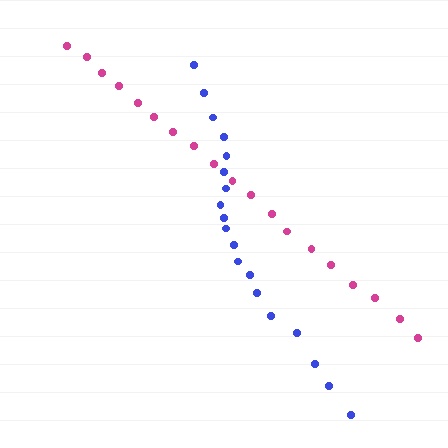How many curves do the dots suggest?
There are 2 distinct paths.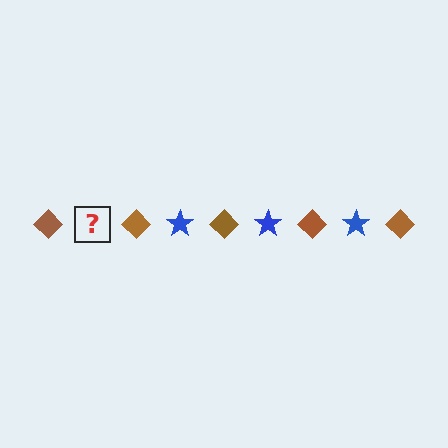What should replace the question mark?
The question mark should be replaced with a blue star.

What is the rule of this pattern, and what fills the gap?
The rule is that the pattern alternates between brown diamond and blue star. The gap should be filled with a blue star.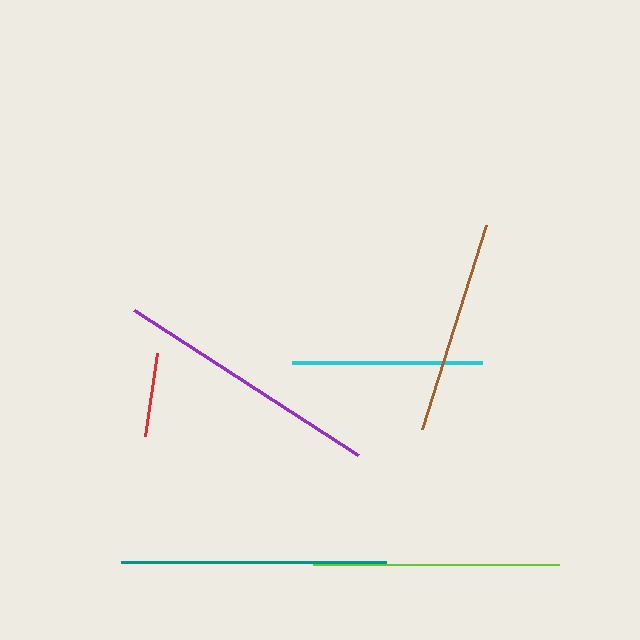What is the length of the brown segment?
The brown segment is approximately 214 pixels long.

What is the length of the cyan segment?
The cyan segment is approximately 190 pixels long.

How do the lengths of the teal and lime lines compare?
The teal and lime lines are approximately the same length.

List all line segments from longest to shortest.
From longest to shortest: purple, teal, lime, brown, cyan, red.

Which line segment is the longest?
The purple line is the longest at approximately 266 pixels.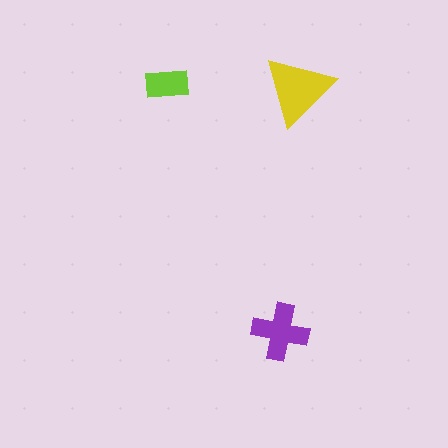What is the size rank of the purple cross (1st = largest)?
2nd.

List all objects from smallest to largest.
The lime rectangle, the purple cross, the yellow triangle.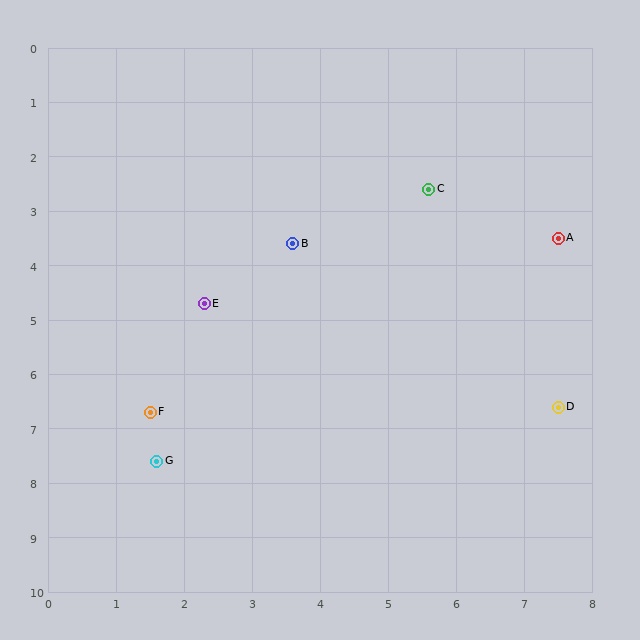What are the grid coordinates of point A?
Point A is at approximately (7.5, 3.5).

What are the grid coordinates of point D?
Point D is at approximately (7.5, 6.6).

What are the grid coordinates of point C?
Point C is at approximately (5.6, 2.6).